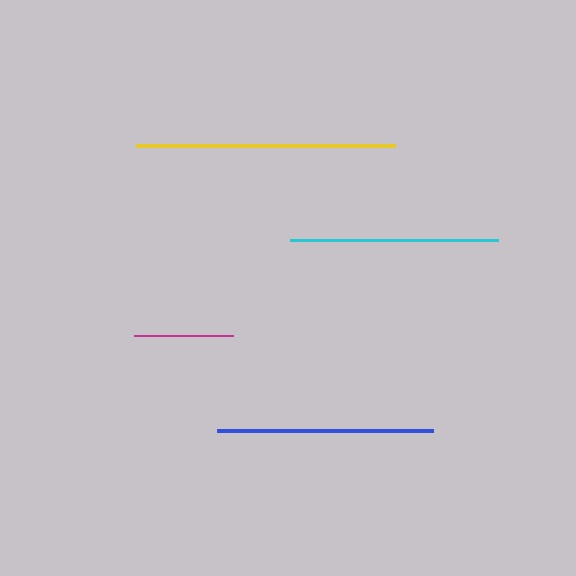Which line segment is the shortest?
The magenta line is the shortest at approximately 99 pixels.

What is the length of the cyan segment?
The cyan segment is approximately 208 pixels long.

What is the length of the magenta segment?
The magenta segment is approximately 99 pixels long.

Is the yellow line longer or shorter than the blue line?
The yellow line is longer than the blue line.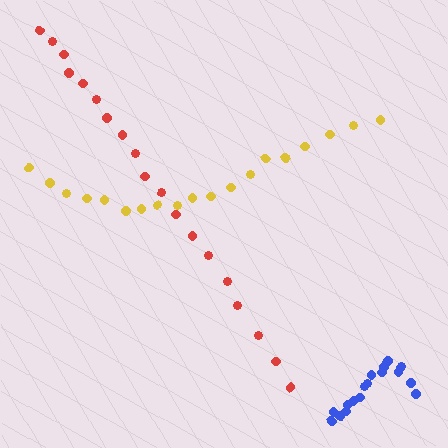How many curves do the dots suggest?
There are 3 distinct paths.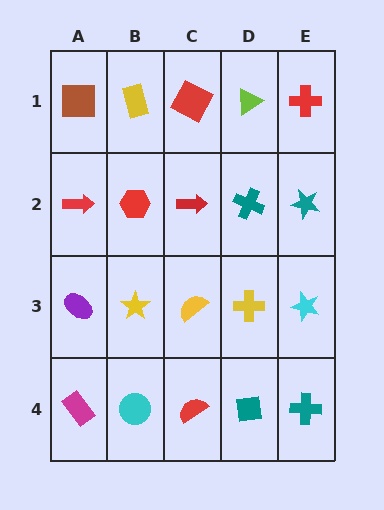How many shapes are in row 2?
5 shapes.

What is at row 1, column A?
A brown square.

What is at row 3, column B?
A yellow star.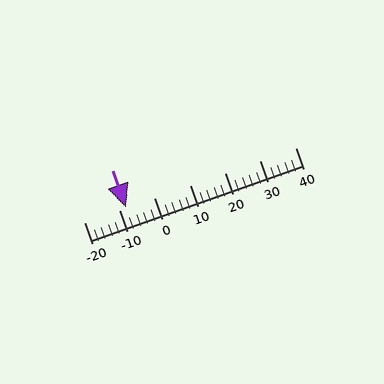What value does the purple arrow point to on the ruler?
The purple arrow points to approximately -8.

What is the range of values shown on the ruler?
The ruler shows values from -20 to 40.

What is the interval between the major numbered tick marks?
The major tick marks are spaced 10 units apart.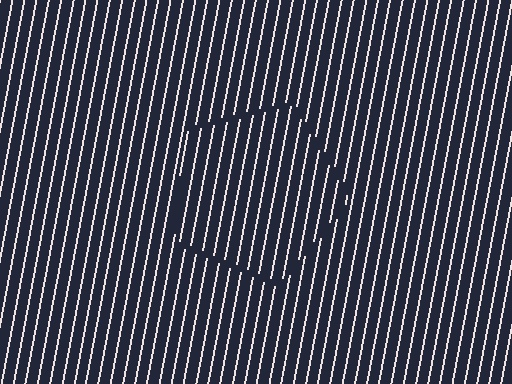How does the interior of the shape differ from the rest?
The interior of the shape contains the same grating, shifted by half a period — the contour is defined by the phase discontinuity where line-ends from the inner and outer gratings abut.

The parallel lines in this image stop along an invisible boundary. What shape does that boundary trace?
An illusory pentagon. The interior of the shape contains the same grating, shifted by half a period — the contour is defined by the phase discontinuity where line-ends from the inner and outer gratings abut.